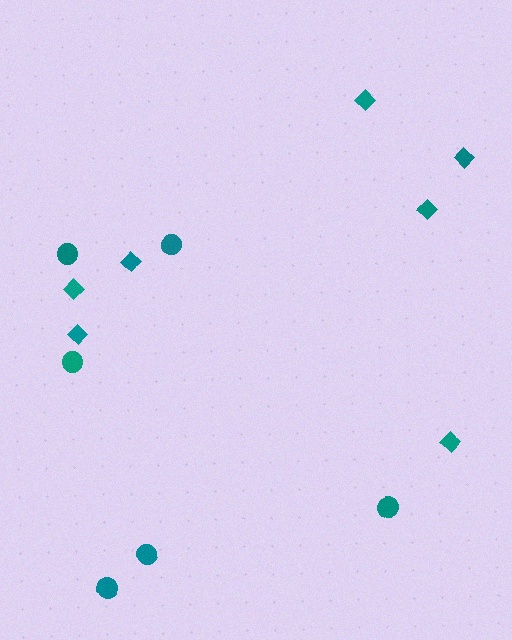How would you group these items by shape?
There are 2 groups: one group of circles (6) and one group of diamonds (7).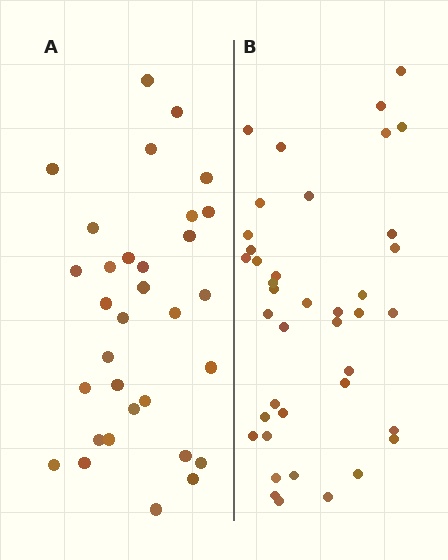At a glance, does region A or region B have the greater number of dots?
Region B (the right region) has more dots.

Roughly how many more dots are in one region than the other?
Region B has roughly 8 or so more dots than region A.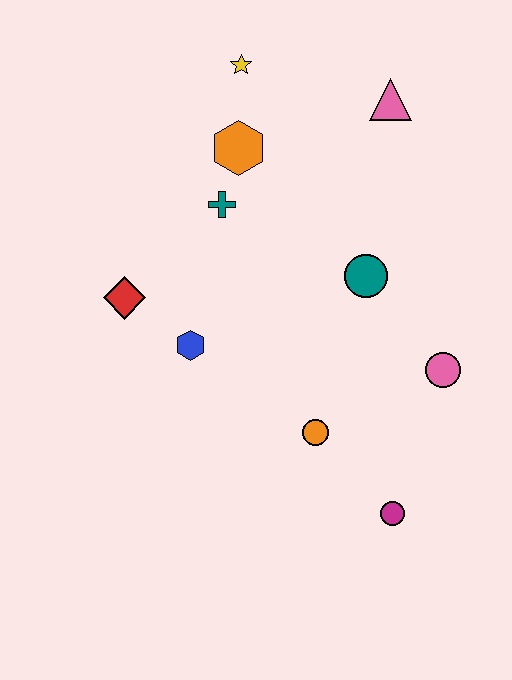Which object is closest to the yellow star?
The orange hexagon is closest to the yellow star.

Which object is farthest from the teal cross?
The magenta circle is farthest from the teal cross.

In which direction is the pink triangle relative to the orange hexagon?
The pink triangle is to the right of the orange hexagon.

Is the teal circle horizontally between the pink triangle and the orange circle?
Yes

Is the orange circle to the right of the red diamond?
Yes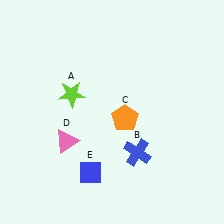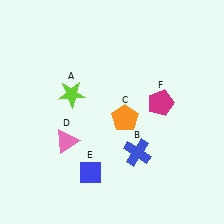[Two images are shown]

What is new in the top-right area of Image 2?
A magenta pentagon (F) was added in the top-right area of Image 2.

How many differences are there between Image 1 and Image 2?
There is 1 difference between the two images.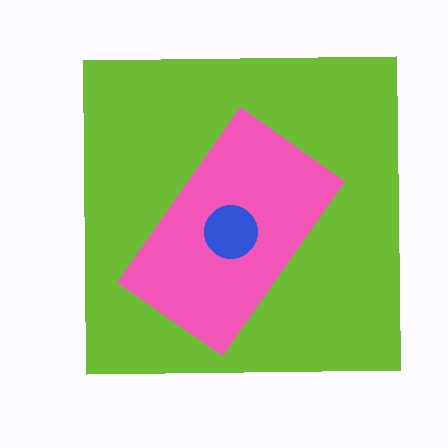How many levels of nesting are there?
3.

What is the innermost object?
The blue circle.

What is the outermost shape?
The lime square.